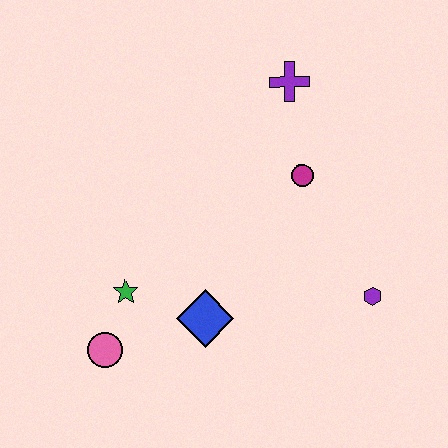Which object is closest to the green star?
The pink circle is closest to the green star.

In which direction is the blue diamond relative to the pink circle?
The blue diamond is to the right of the pink circle.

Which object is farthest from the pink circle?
The purple cross is farthest from the pink circle.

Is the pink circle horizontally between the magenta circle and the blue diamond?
No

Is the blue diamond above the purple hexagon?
No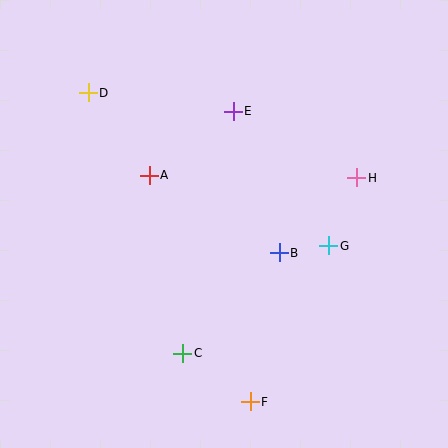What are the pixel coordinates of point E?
Point E is at (233, 111).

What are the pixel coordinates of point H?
Point H is at (357, 178).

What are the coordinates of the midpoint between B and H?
The midpoint between B and H is at (318, 215).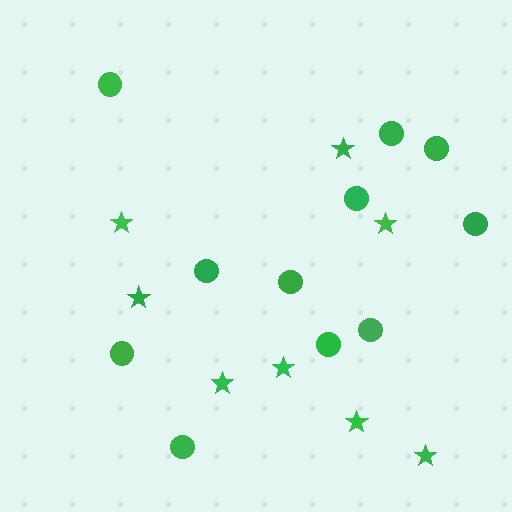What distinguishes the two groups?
There are 2 groups: one group of stars (8) and one group of circles (11).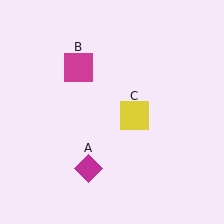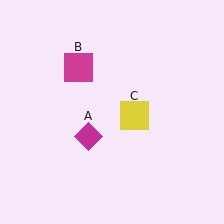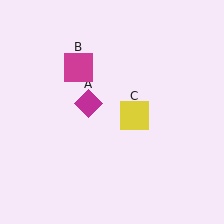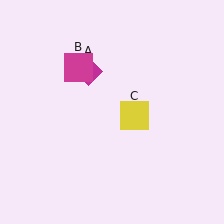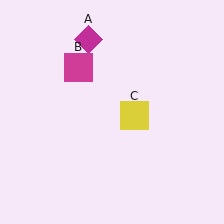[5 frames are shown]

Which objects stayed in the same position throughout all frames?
Magenta square (object B) and yellow square (object C) remained stationary.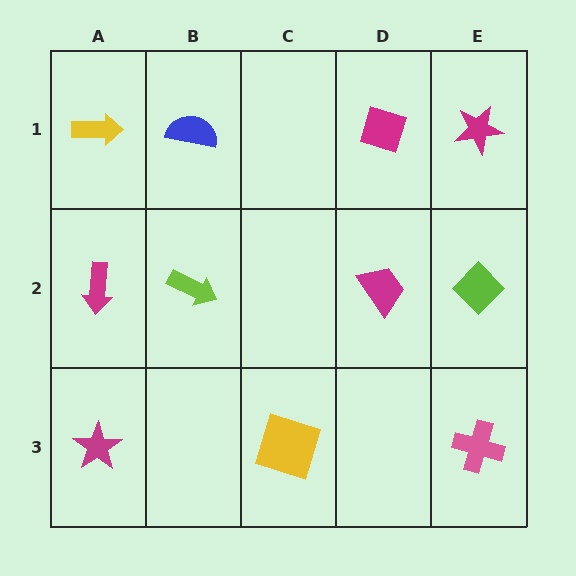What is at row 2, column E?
A lime diamond.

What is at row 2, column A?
A magenta arrow.